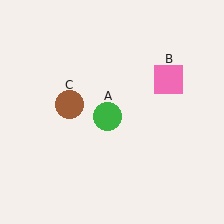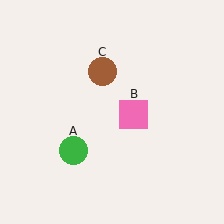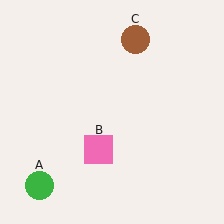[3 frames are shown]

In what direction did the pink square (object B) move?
The pink square (object B) moved down and to the left.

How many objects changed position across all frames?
3 objects changed position: green circle (object A), pink square (object B), brown circle (object C).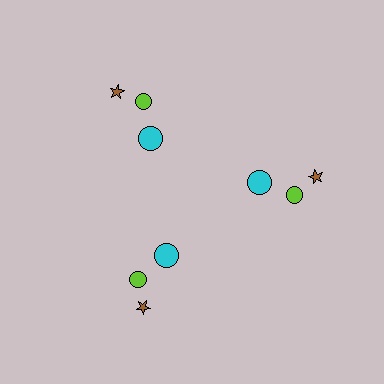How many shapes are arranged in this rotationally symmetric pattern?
There are 9 shapes, arranged in 3 groups of 3.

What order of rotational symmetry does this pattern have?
This pattern has 3-fold rotational symmetry.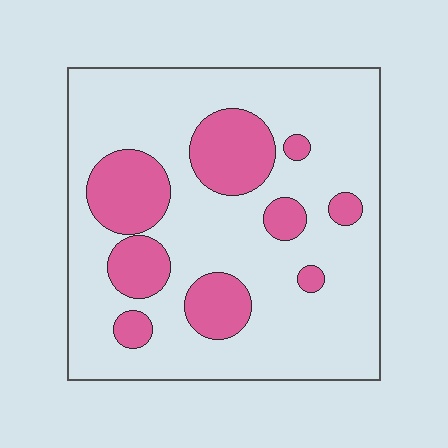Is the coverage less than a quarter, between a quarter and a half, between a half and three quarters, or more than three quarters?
Less than a quarter.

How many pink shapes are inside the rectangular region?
9.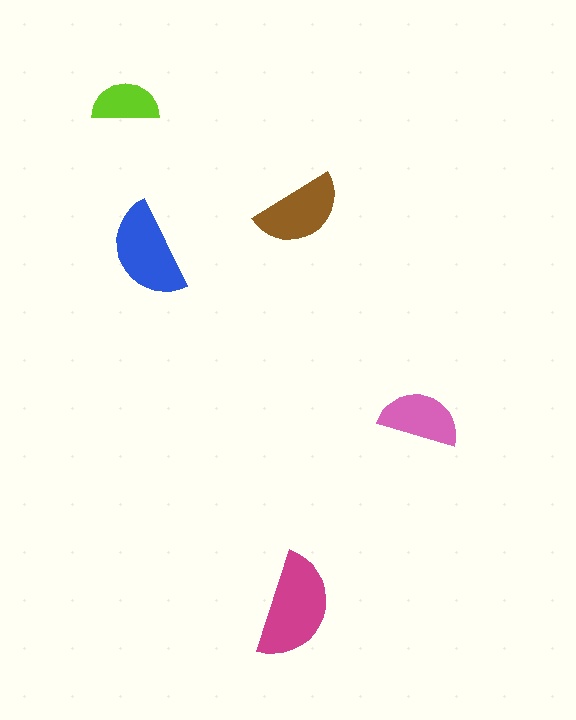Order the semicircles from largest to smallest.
the magenta one, the blue one, the brown one, the pink one, the lime one.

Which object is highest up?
The lime semicircle is topmost.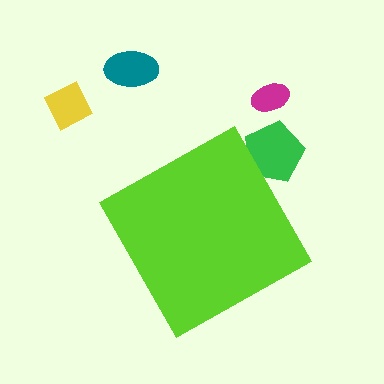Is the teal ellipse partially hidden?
No, the teal ellipse is fully visible.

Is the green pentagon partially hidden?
Yes, the green pentagon is partially hidden behind the lime diamond.